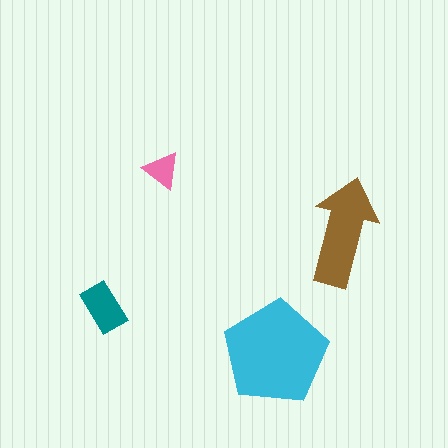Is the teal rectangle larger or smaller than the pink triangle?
Larger.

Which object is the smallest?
The pink triangle.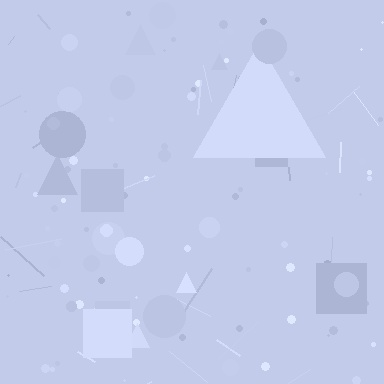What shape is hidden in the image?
A triangle is hidden in the image.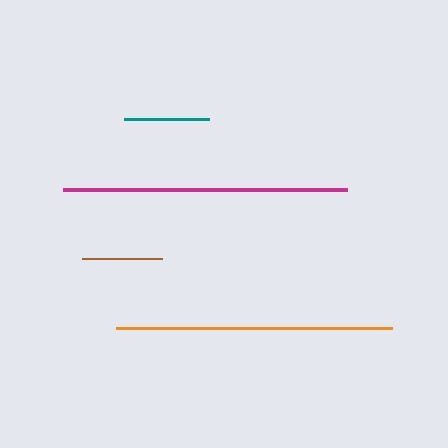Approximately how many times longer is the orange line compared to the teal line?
The orange line is approximately 3.3 times the length of the teal line.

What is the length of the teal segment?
The teal segment is approximately 85 pixels long.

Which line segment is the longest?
The magenta line is the longest at approximately 284 pixels.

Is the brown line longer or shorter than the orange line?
The orange line is longer than the brown line.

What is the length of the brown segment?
The brown segment is approximately 79 pixels long.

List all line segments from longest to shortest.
From longest to shortest: magenta, orange, teal, brown.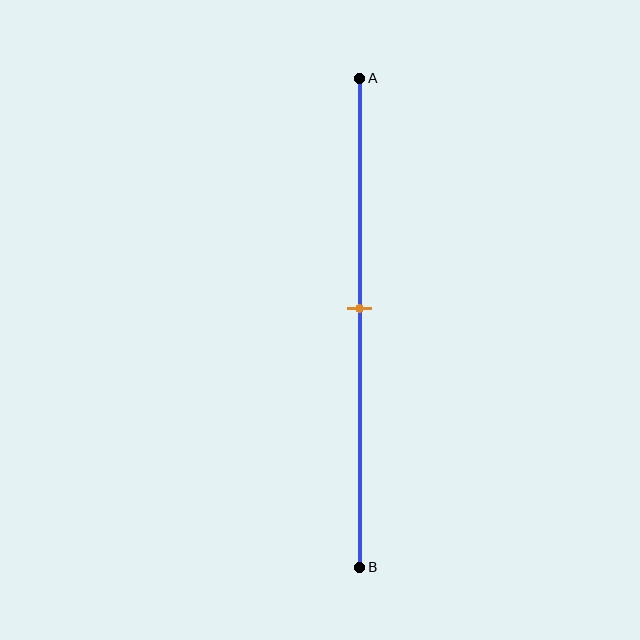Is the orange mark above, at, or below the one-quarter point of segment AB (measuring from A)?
The orange mark is below the one-quarter point of segment AB.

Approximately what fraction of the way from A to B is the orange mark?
The orange mark is approximately 45% of the way from A to B.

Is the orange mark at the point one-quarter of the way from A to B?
No, the mark is at about 45% from A, not at the 25% one-quarter point.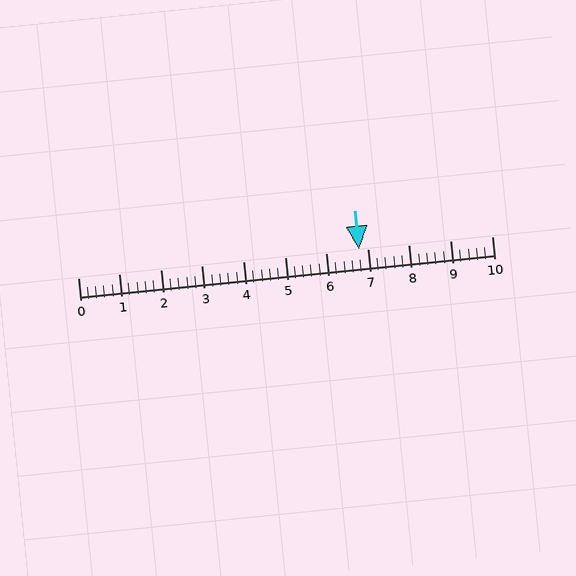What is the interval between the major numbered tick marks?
The major tick marks are spaced 1 units apart.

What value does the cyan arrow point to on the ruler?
The cyan arrow points to approximately 6.8.